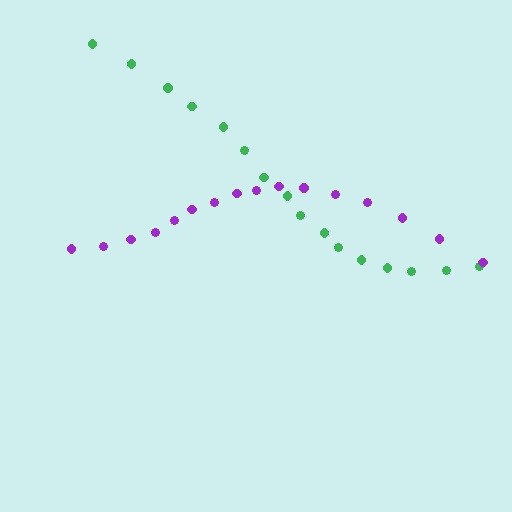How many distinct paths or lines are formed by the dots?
There are 2 distinct paths.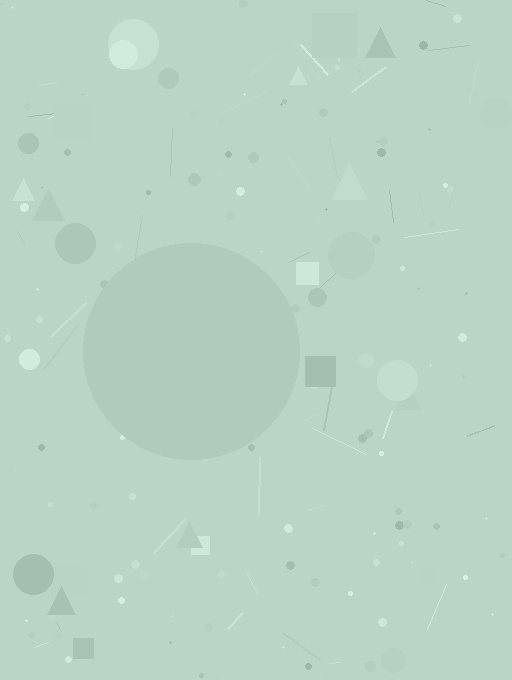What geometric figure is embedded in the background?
A circle is embedded in the background.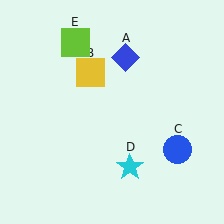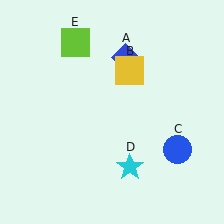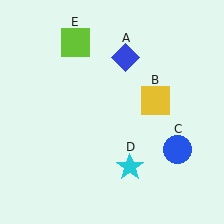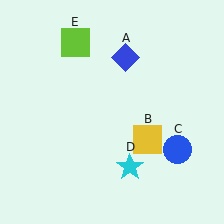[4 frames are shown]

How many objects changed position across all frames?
1 object changed position: yellow square (object B).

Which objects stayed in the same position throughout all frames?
Blue diamond (object A) and blue circle (object C) and cyan star (object D) and lime square (object E) remained stationary.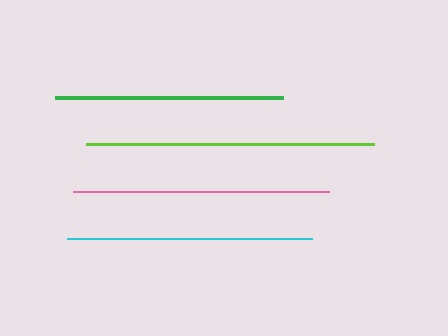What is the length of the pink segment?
The pink segment is approximately 256 pixels long.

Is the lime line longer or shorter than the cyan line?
The lime line is longer than the cyan line.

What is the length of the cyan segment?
The cyan segment is approximately 245 pixels long.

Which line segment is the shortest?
The green line is the shortest at approximately 228 pixels.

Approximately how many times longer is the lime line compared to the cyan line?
The lime line is approximately 1.2 times the length of the cyan line.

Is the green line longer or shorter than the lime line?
The lime line is longer than the green line.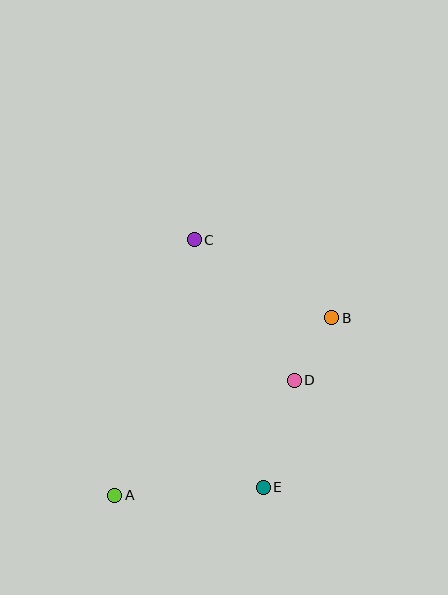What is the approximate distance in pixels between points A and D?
The distance between A and D is approximately 213 pixels.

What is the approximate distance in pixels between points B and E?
The distance between B and E is approximately 183 pixels.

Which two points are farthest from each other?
Points A and B are farthest from each other.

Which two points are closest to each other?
Points B and D are closest to each other.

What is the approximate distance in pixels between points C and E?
The distance between C and E is approximately 256 pixels.